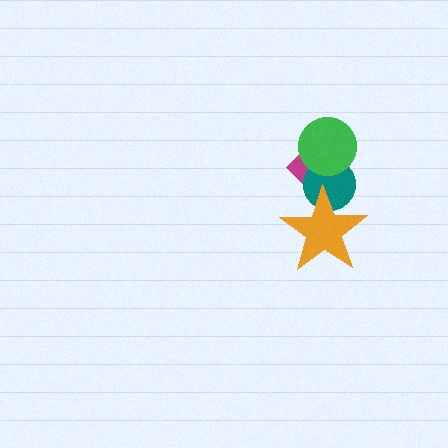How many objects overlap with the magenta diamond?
3 objects overlap with the magenta diamond.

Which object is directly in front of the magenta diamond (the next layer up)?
The teal circle is directly in front of the magenta diamond.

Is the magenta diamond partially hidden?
Yes, it is partially covered by another shape.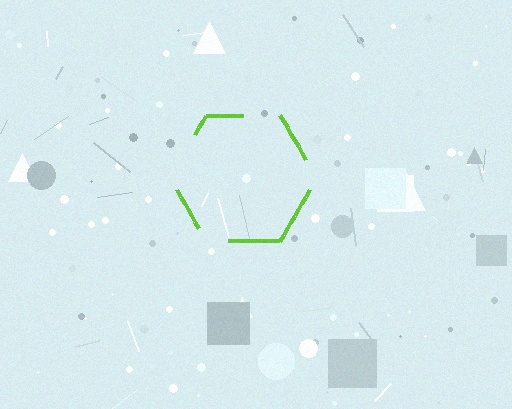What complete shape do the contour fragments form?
The contour fragments form a hexagon.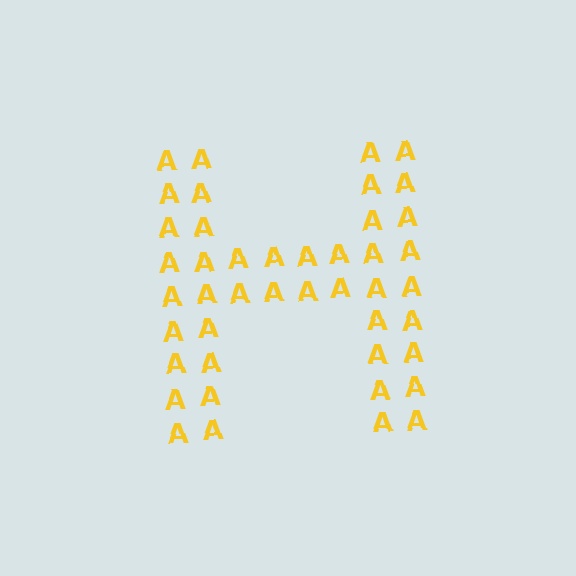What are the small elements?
The small elements are letter A's.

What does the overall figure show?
The overall figure shows the letter H.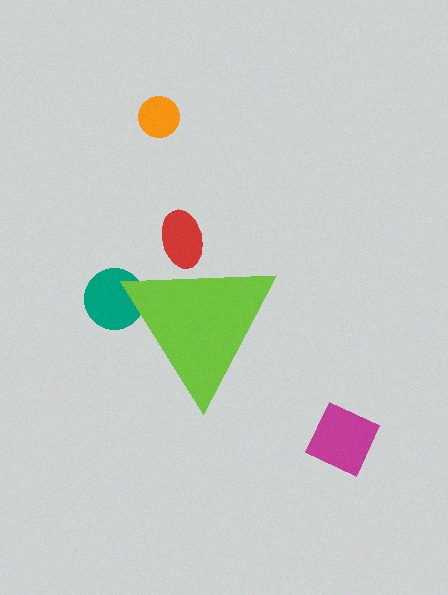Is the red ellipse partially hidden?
Yes, the red ellipse is partially hidden behind the lime triangle.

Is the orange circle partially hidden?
No, the orange circle is fully visible.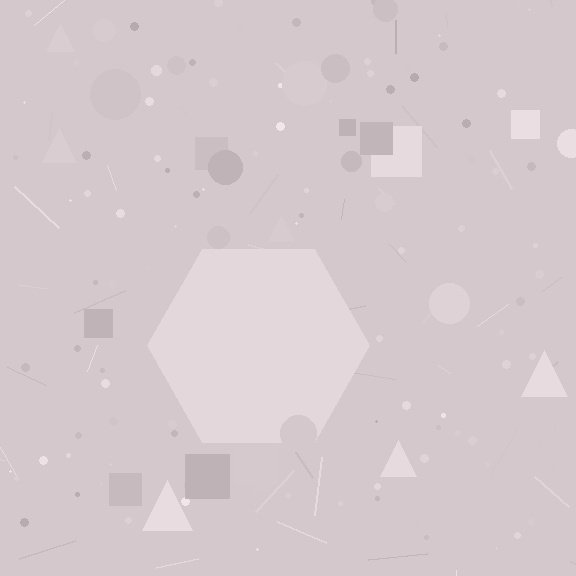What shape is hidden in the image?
A hexagon is hidden in the image.